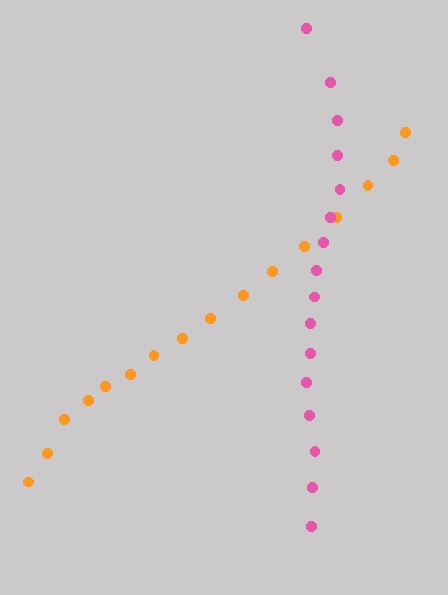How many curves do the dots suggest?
There are 2 distinct paths.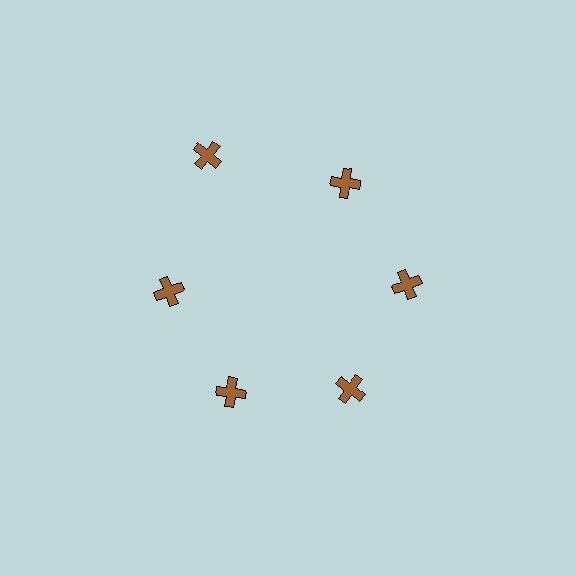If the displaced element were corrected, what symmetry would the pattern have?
It would have 6-fold rotational symmetry — the pattern would map onto itself every 60 degrees.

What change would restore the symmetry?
The symmetry would be restored by moving it inward, back onto the ring so that all 6 crosses sit at equal angles and equal distance from the center.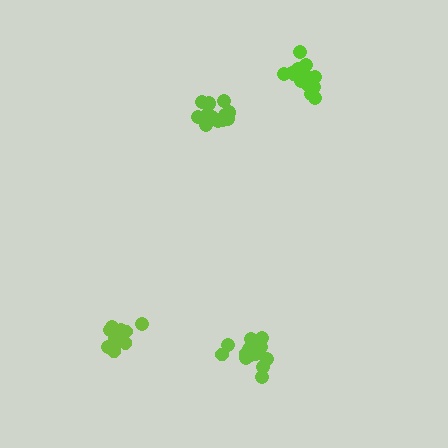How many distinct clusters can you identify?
There are 4 distinct clusters.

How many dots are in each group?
Group 1: 15 dots, Group 2: 16 dots, Group 3: 16 dots, Group 4: 16 dots (63 total).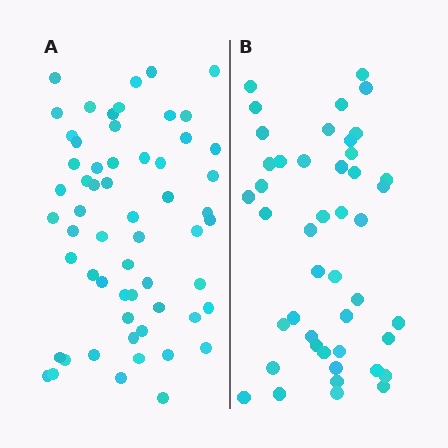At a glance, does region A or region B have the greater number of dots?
Region A (the left region) has more dots.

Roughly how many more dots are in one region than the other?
Region A has approximately 15 more dots than region B.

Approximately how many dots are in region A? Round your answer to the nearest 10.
About 60 dots. (The exact count is 59, which rounds to 60.)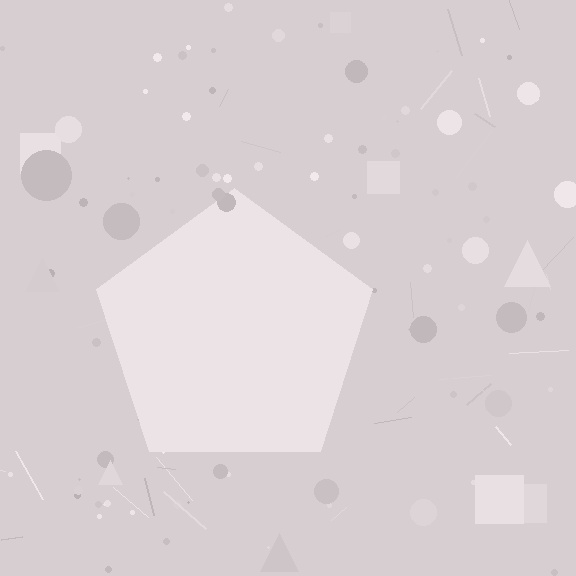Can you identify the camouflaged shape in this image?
The camouflaged shape is a pentagon.